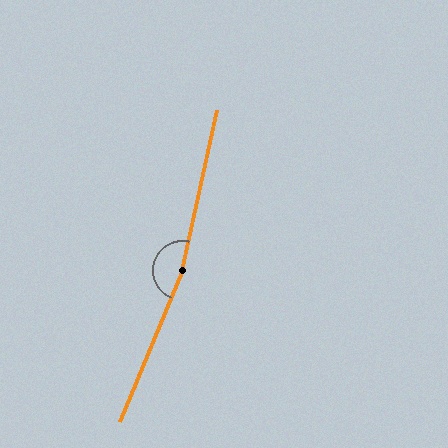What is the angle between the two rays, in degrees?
Approximately 170 degrees.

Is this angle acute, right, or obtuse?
It is obtuse.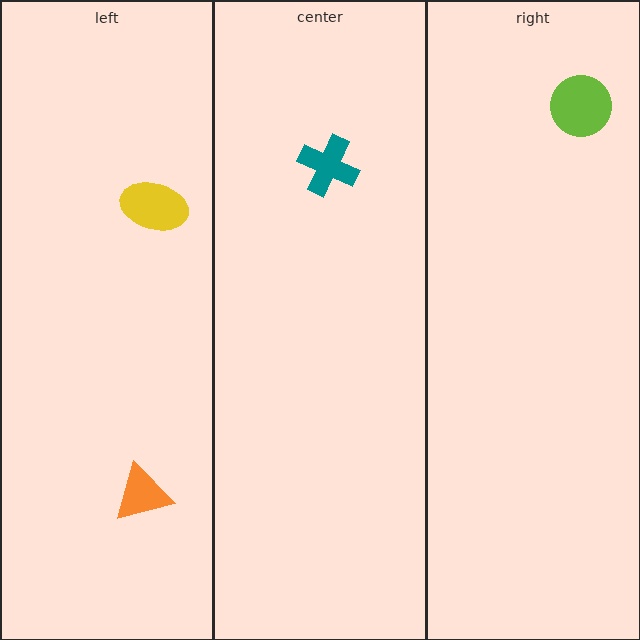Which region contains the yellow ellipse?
The left region.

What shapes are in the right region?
The lime circle.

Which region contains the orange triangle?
The left region.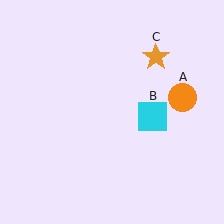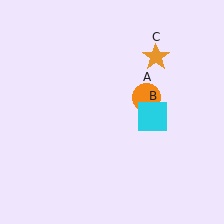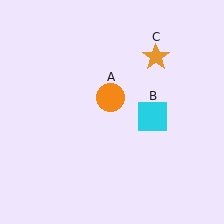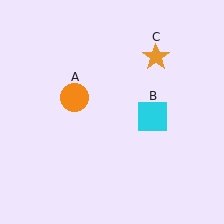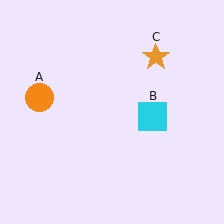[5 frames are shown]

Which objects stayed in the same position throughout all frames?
Cyan square (object B) and orange star (object C) remained stationary.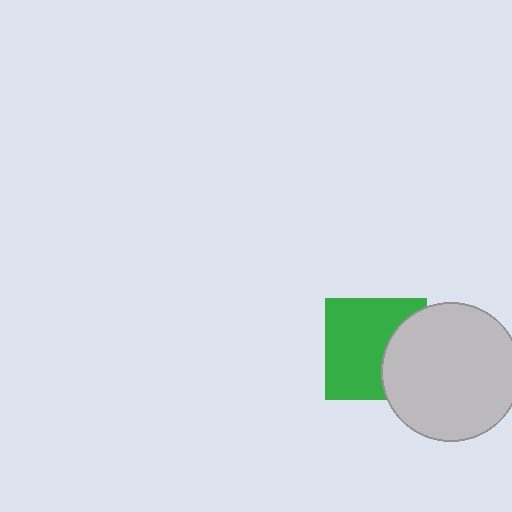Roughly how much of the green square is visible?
Most of it is visible (roughly 67%).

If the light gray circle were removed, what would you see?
You would see the complete green square.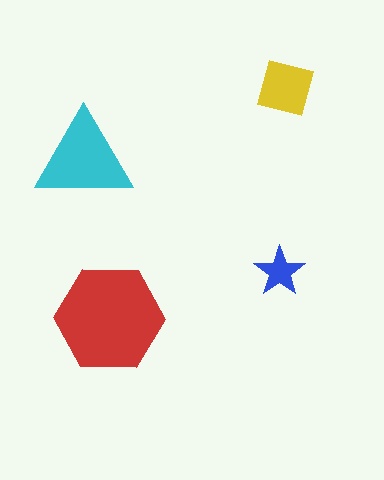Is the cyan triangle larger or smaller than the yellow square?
Larger.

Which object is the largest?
The red hexagon.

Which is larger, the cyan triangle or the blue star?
The cyan triangle.